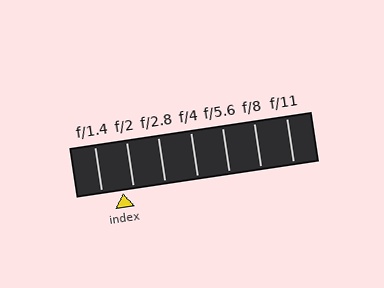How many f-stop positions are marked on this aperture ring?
There are 7 f-stop positions marked.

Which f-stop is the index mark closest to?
The index mark is closest to f/2.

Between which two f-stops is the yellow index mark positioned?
The index mark is between f/1.4 and f/2.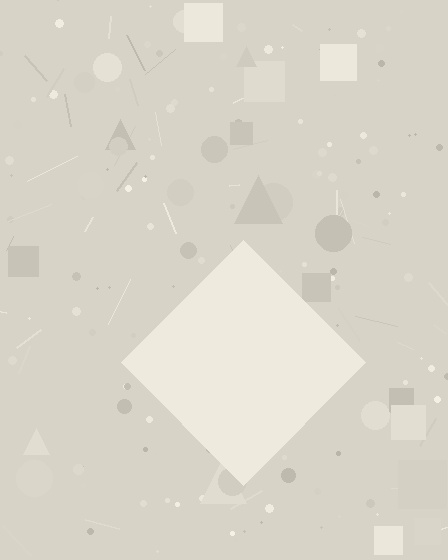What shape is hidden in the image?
A diamond is hidden in the image.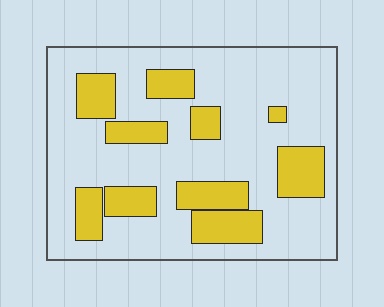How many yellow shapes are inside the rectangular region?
10.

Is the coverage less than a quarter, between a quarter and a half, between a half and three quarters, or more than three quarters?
Between a quarter and a half.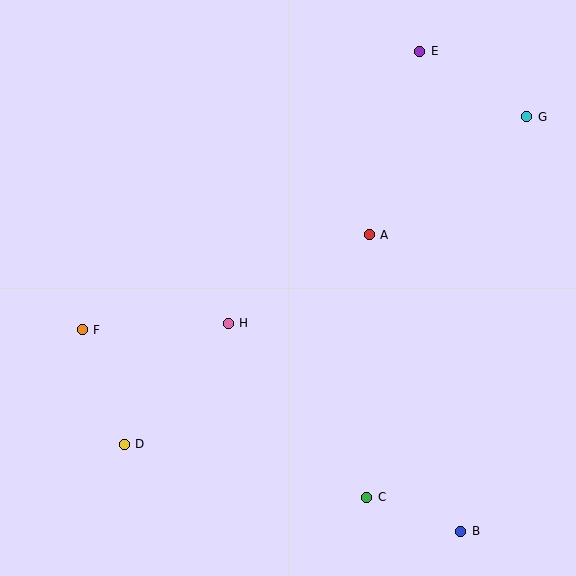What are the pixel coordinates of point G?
Point G is at (527, 117).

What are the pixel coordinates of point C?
Point C is at (367, 497).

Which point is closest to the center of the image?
Point H at (228, 323) is closest to the center.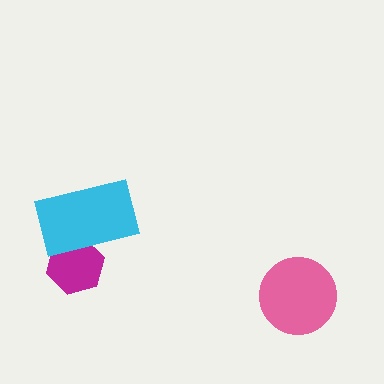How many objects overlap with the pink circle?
0 objects overlap with the pink circle.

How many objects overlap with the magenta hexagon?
1 object overlaps with the magenta hexagon.